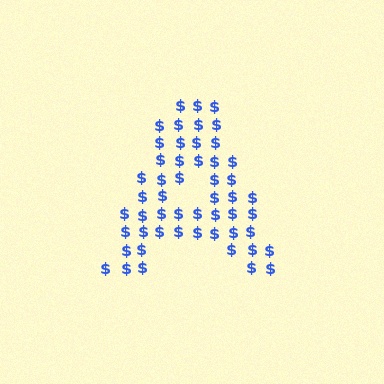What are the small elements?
The small elements are dollar signs.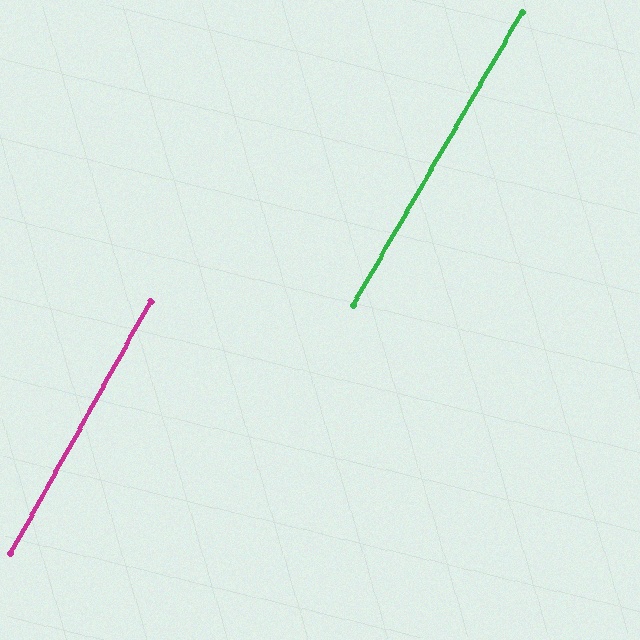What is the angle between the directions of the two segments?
Approximately 1 degree.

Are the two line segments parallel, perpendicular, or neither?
Parallel — their directions differ by only 0.8°.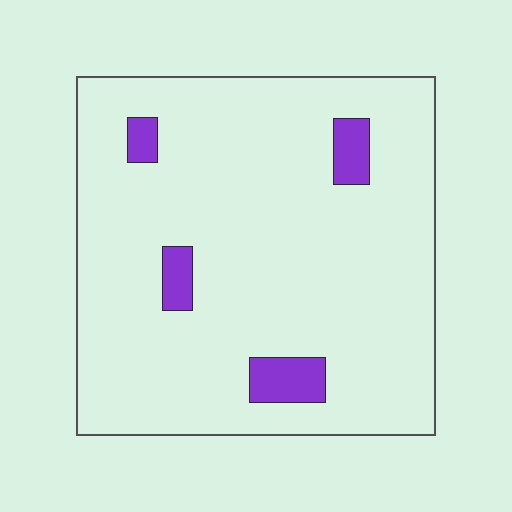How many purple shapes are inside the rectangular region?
4.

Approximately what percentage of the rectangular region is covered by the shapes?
Approximately 5%.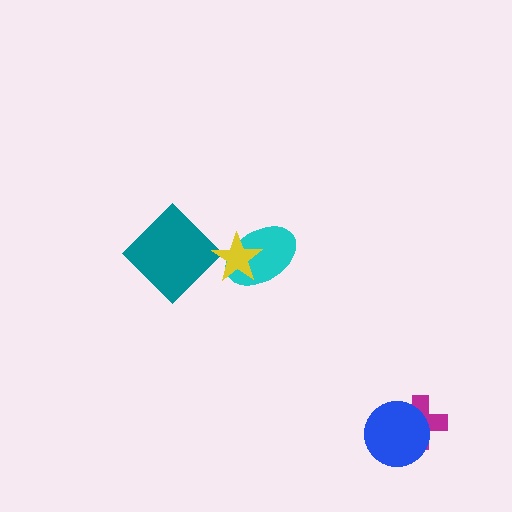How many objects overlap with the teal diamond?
1 object overlaps with the teal diamond.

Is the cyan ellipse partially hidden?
Yes, it is partially covered by another shape.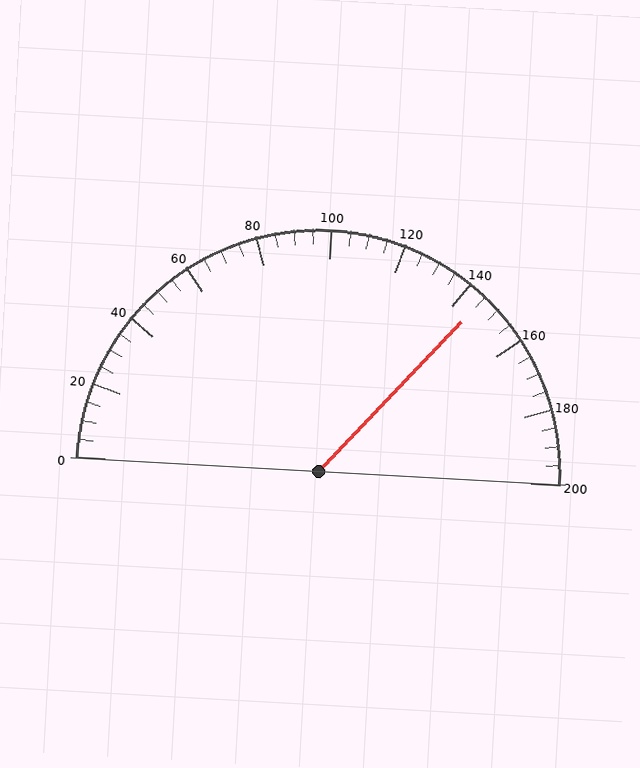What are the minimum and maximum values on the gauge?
The gauge ranges from 0 to 200.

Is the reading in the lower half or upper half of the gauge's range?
The reading is in the upper half of the range (0 to 200).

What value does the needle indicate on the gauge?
The needle indicates approximately 145.